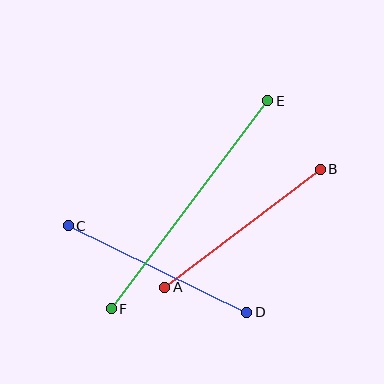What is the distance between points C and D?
The distance is approximately 198 pixels.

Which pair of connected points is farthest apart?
Points E and F are farthest apart.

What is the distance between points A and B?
The distance is approximately 196 pixels.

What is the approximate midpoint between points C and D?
The midpoint is at approximately (157, 269) pixels.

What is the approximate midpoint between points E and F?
The midpoint is at approximately (190, 205) pixels.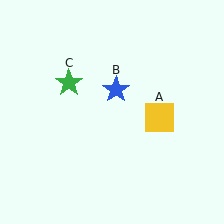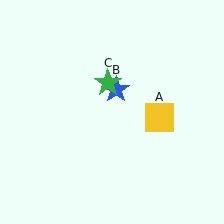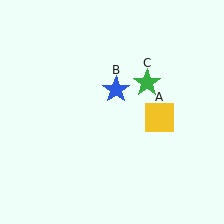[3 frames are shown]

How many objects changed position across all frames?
1 object changed position: green star (object C).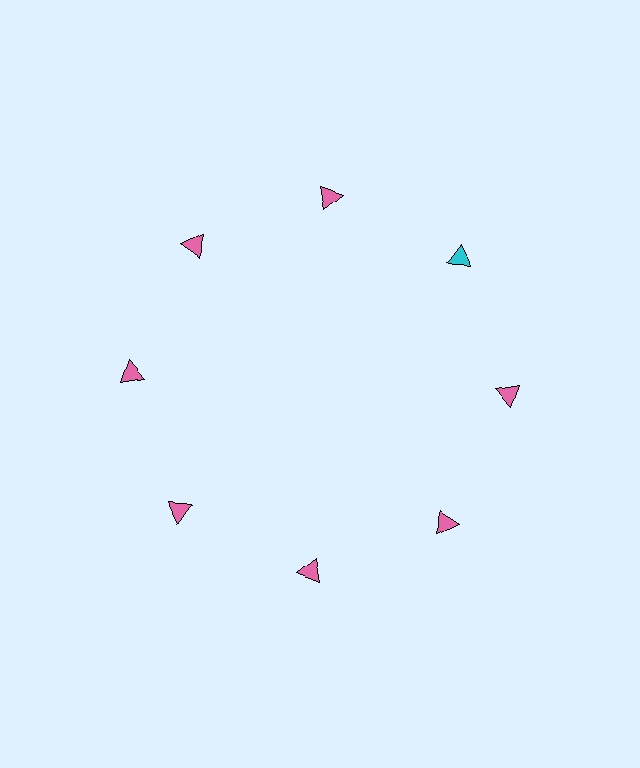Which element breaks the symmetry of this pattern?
The cyan triangle at roughly the 2 o'clock position breaks the symmetry. All other shapes are pink triangles.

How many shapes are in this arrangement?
There are 8 shapes arranged in a ring pattern.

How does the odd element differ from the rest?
It has a different color: cyan instead of pink.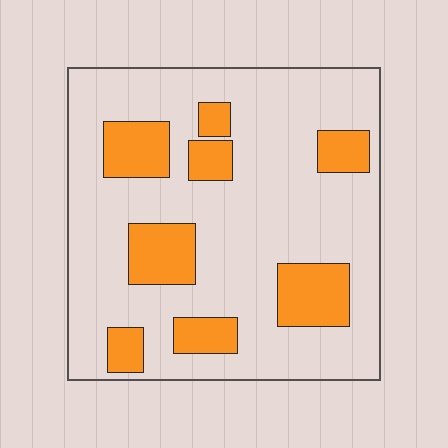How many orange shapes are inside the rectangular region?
8.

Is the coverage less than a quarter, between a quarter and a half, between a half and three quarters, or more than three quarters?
Less than a quarter.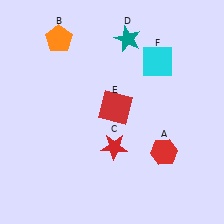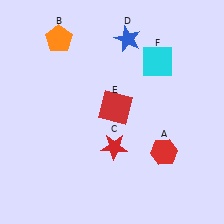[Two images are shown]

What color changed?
The star (D) changed from teal in Image 1 to blue in Image 2.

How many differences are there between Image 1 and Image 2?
There is 1 difference between the two images.